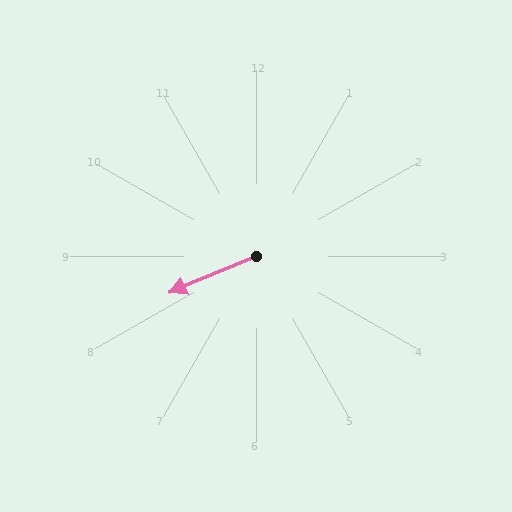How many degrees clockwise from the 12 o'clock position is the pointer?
Approximately 247 degrees.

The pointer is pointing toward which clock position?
Roughly 8 o'clock.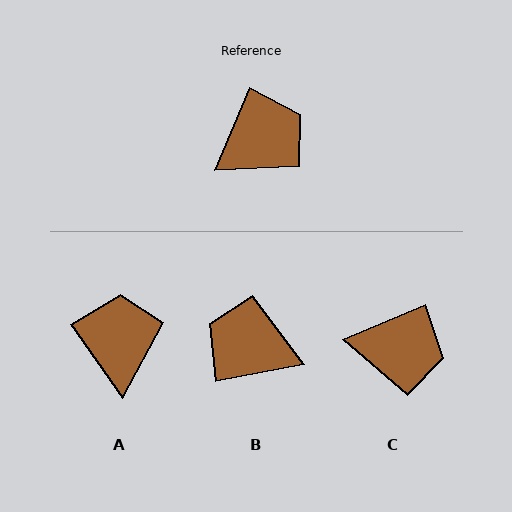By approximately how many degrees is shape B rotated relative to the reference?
Approximately 124 degrees counter-clockwise.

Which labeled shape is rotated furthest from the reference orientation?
B, about 124 degrees away.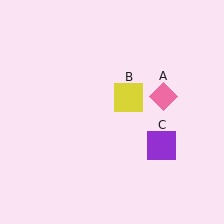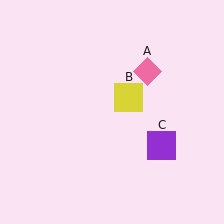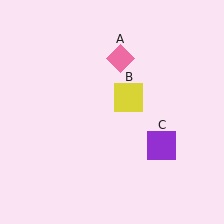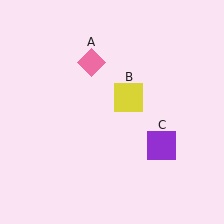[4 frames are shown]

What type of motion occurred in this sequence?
The pink diamond (object A) rotated counterclockwise around the center of the scene.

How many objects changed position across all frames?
1 object changed position: pink diamond (object A).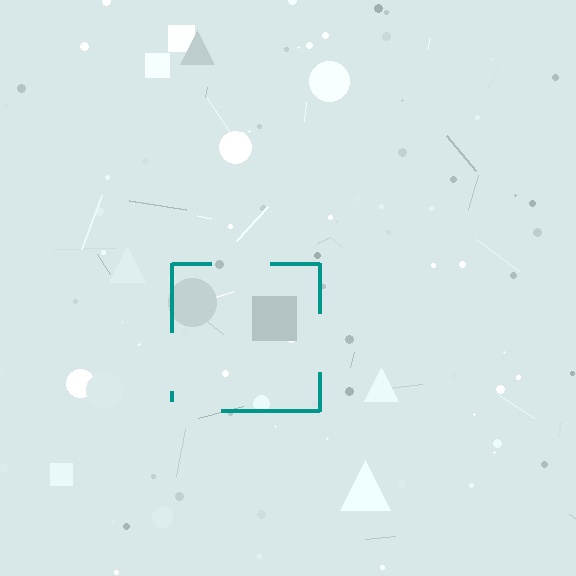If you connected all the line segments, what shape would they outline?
They would outline a square.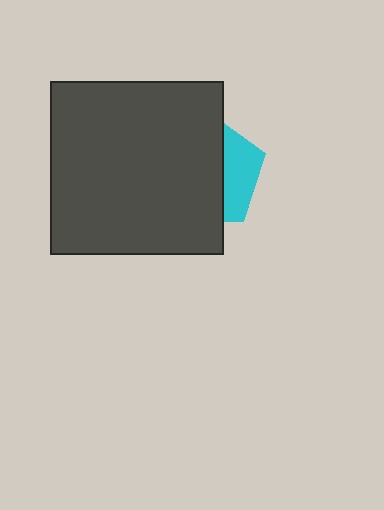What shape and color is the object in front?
The object in front is a dark gray square.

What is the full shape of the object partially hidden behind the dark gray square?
The partially hidden object is a cyan pentagon.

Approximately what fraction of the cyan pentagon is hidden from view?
Roughly 69% of the cyan pentagon is hidden behind the dark gray square.